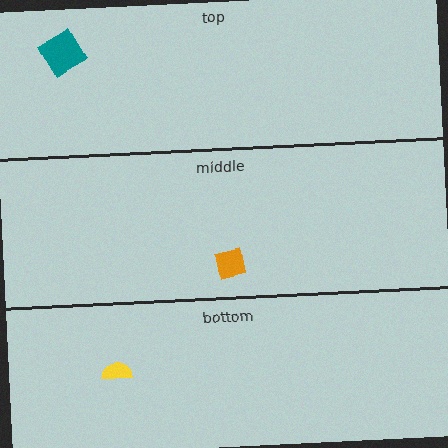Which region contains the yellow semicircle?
The bottom region.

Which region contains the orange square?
The middle region.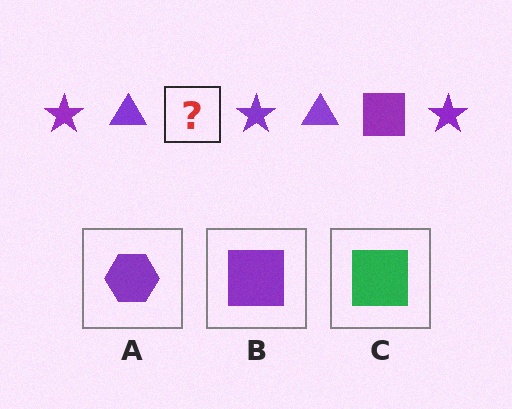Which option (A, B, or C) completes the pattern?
B.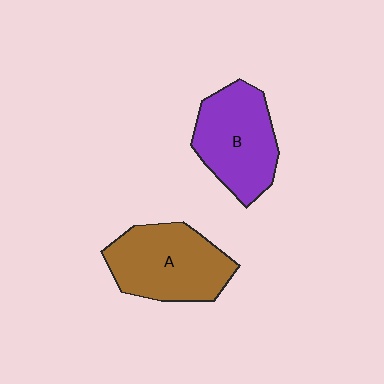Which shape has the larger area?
Shape A (brown).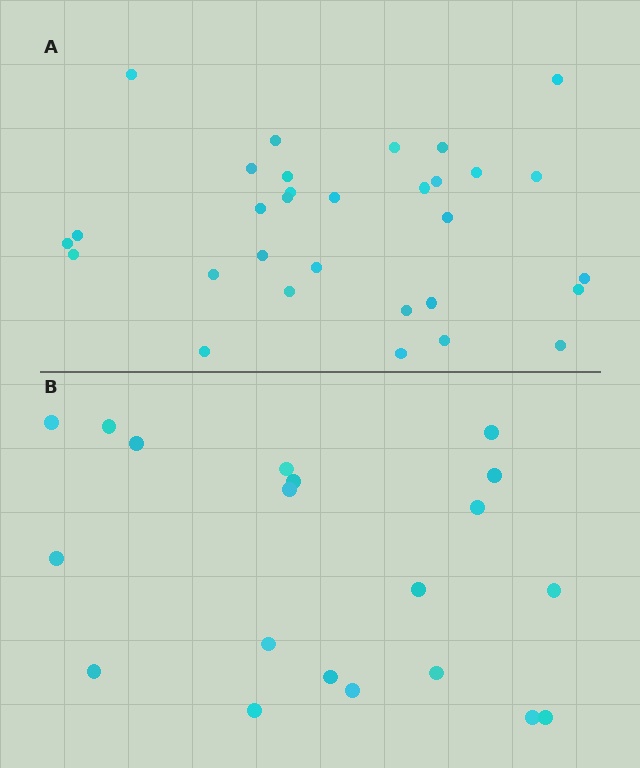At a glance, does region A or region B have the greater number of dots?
Region A (the top region) has more dots.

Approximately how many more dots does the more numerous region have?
Region A has roughly 12 or so more dots than region B.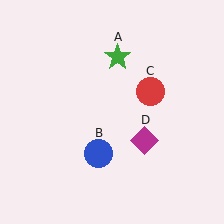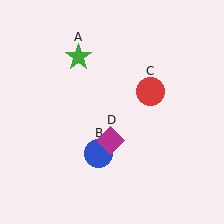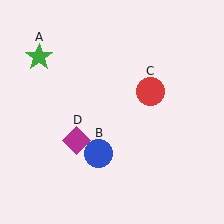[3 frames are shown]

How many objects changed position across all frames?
2 objects changed position: green star (object A), magenta diamond (object D).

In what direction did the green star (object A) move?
The green star (object A) moved left.